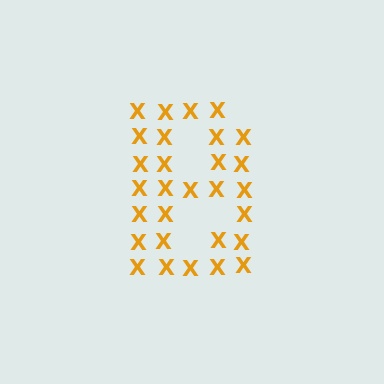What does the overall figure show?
The overall figure shows the letter B.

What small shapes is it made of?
It is made of small letter X's.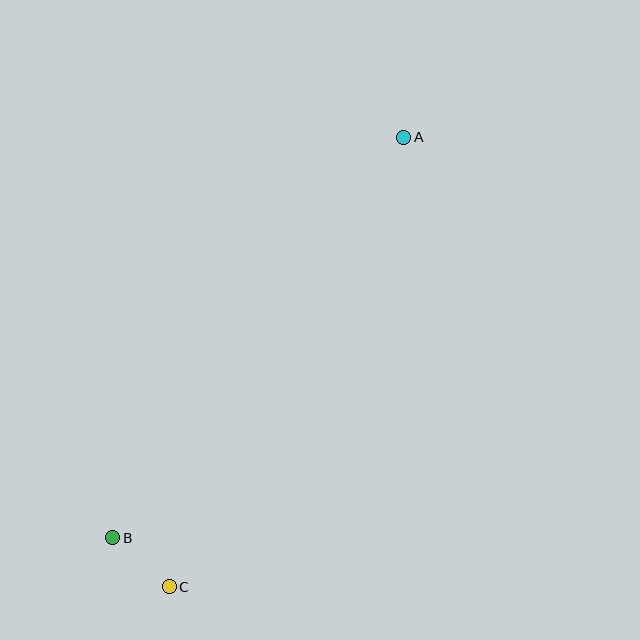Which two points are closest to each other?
Points B and C are closest to each other.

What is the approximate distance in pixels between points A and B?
The distance between A and B is approximately 495 pixels.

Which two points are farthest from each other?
Points A and C are farthest from each other.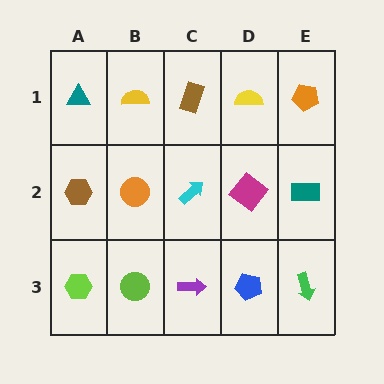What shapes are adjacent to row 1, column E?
A teal rectangle (row 2, column E), a yellow semicircle (row 1, column D).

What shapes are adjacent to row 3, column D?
A magenta diamond (row 2, column D), a purple arrow (row 3, column C), a green arrow (row 3, column E).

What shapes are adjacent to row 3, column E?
A teal rectangle (row 2, column E), a blue pentagon (row 3, column D).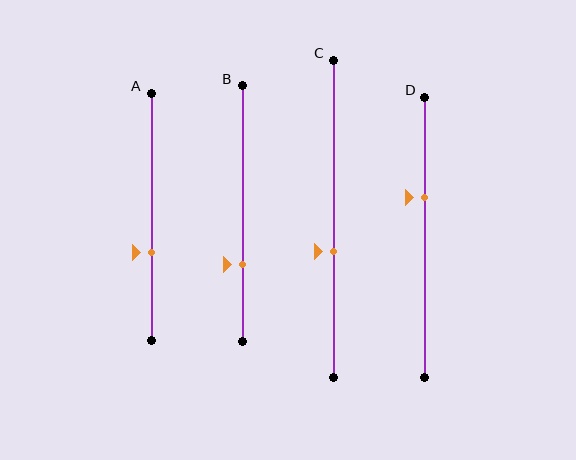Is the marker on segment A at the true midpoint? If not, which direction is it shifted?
No, the marker on segment A is shifted downward by about 14% of the segment length.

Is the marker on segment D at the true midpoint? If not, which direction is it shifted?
No, the marker on segment D is shifted upward by about 14% of the segment length.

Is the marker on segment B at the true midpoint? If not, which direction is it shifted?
No, the marker on segment B is shifted downward by about 20% of the segment length.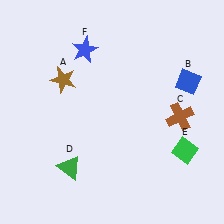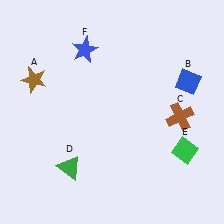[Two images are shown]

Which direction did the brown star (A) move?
The brown star (A) moved left.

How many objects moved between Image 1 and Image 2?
1 object moved between the two images.